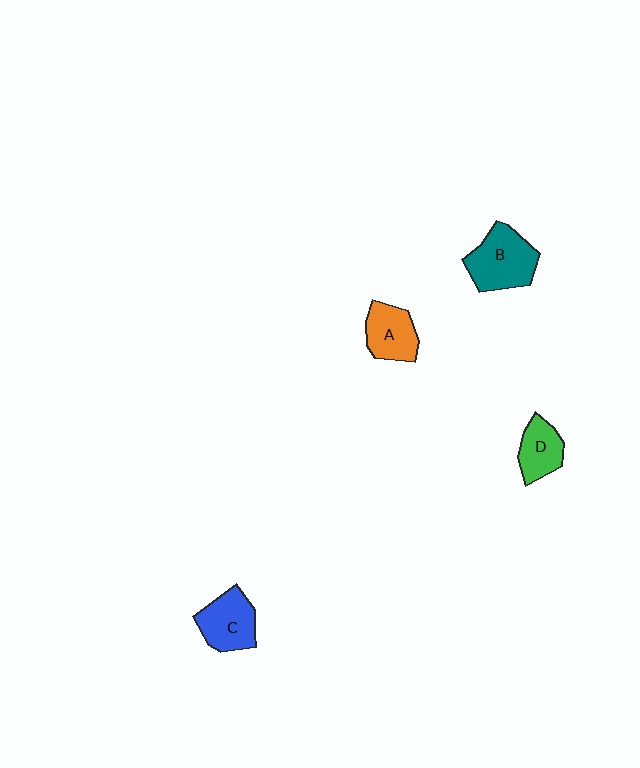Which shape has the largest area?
Shape B (teal).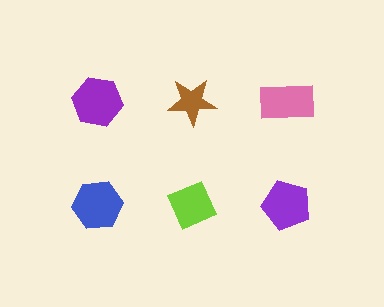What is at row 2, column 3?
A purple pentagon.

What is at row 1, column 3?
A pink rectangle.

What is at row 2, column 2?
A lime diamond.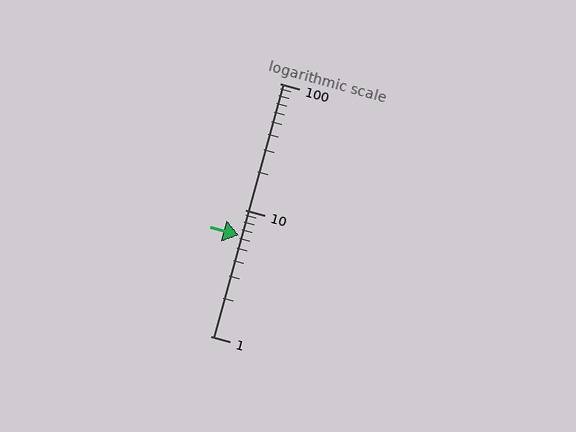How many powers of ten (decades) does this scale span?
The scale spans 2 decades, from 1 to 100.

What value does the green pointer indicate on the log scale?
The pointer indicates approximately 6.3.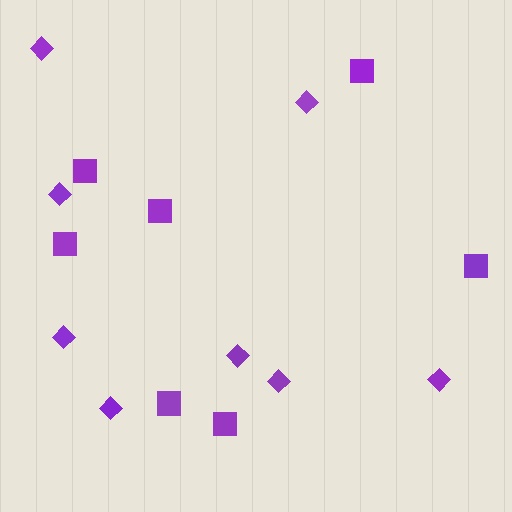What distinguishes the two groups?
There are 2 groups: one group of diamonds (8) and one group of squares (7).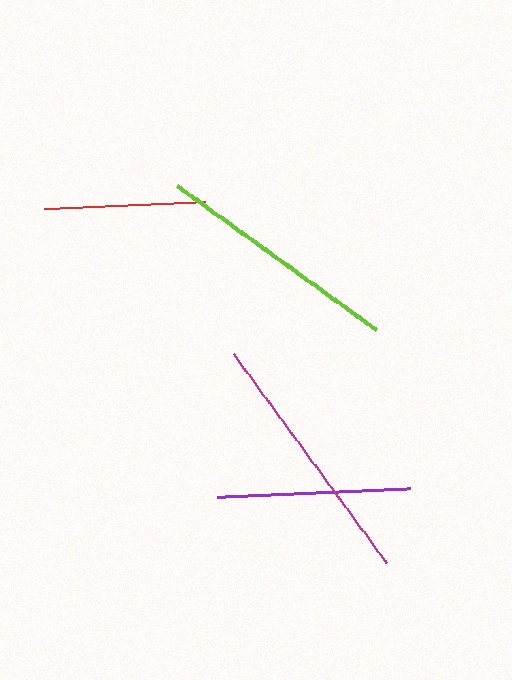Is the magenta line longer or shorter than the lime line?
The magenta line is longer than the lime line.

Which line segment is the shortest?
The red line is the shortest at approximately 161 pixels.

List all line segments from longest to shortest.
From longest to shortest: magenta, lime, purple, red.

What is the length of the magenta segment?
The magenta segment is approximately 259 pixels long.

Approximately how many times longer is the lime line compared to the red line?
The lime line is approximately 1.5 times the length of the red line.